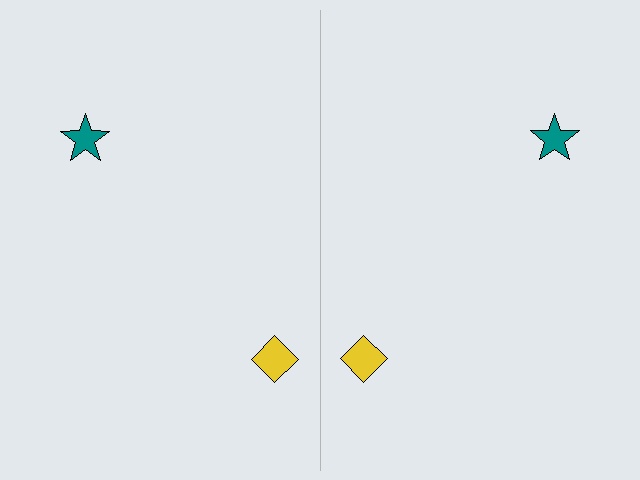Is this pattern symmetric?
Yes, this pattern has bilateral (reflection) symmetry.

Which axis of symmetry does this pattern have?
The pattern has a vertical axis of symmetry running through the center of the image.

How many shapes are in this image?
There are 4 shapes in this image.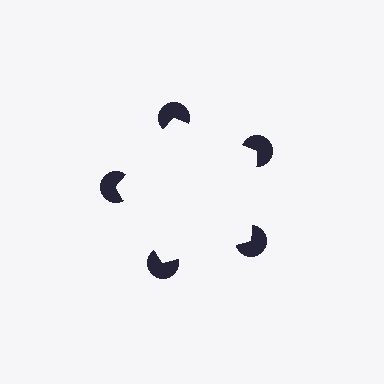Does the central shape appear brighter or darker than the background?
It typically appears slightly brighter than the background, even though no actual brightness change is drawn.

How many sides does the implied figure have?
5 sides.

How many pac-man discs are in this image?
There are 5 — one at each vertex of the illusory pentagon.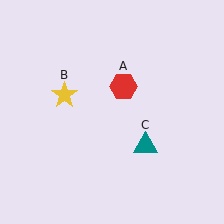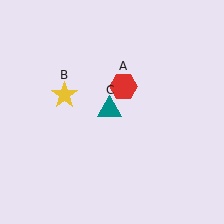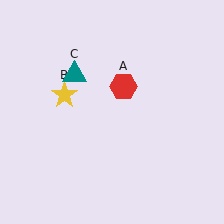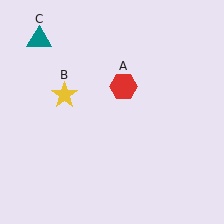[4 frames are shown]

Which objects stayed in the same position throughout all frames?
Red hexagon (object A) and yellow star (object B) remained stationary.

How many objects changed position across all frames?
1 object changed position: teal triangle (object C).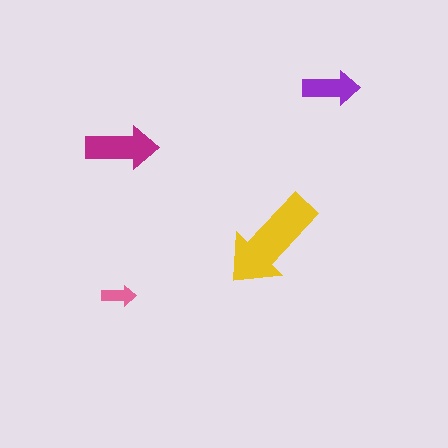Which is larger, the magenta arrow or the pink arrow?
The magenta one.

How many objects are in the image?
There are 4 objects in the image.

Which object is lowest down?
The pink arrow is bottommost.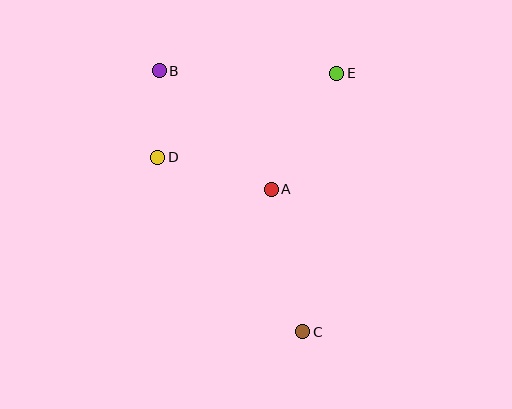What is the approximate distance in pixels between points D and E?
The distance between D and E is approximately 198 pixels.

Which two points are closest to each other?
Points B and D are closest to each other.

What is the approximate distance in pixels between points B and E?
The distance between B and E is approximately 178 pixels.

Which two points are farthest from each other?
Points B and C are farthest from each other.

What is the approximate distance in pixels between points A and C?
The distance between A and C is approximately 146 pixels.